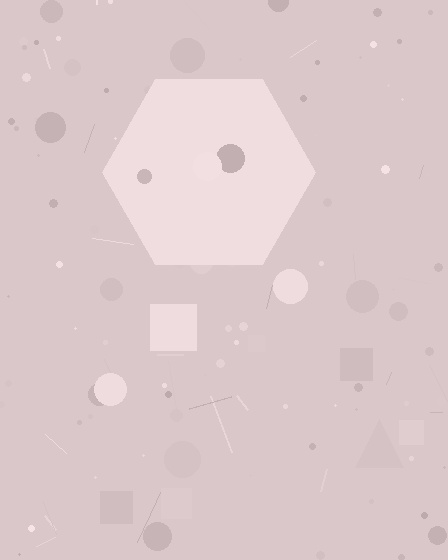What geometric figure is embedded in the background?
A hexagon is embedded in the background.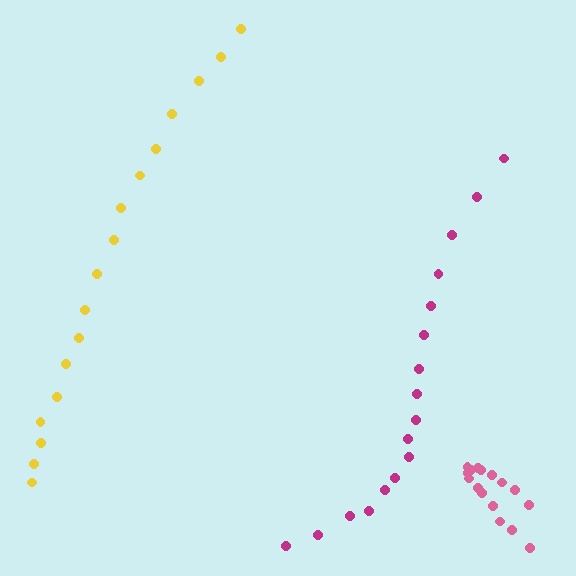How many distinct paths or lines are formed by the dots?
There are 3 distinct paths.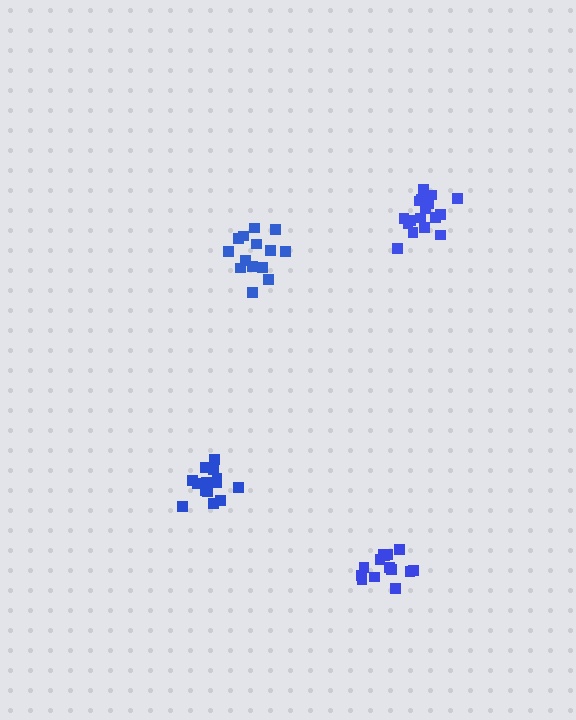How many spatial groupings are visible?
There are 4 spatial groupings.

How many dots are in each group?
Group 1: 14 dots, Group 2: 17 dots, Group 3: 14 dots, Group 4: 17 dots (62 total).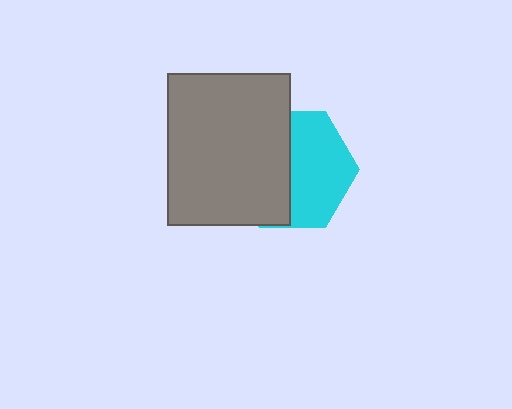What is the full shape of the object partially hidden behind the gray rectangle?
The partially hidden object is a cyan hexagon.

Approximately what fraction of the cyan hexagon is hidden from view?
Roughly 48% of the cyan hexagon is hidden behind the gray rectangle.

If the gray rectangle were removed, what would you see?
You would see the complete cyan hexagon.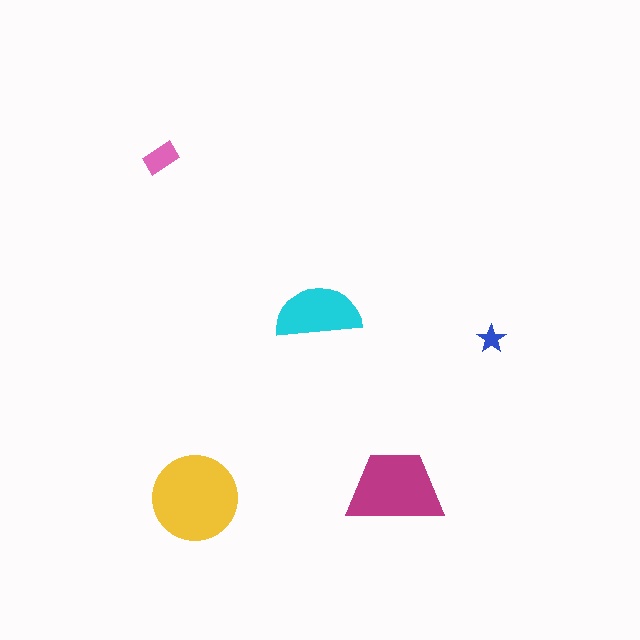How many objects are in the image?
There are 5 objects in the image.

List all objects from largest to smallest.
The yellow circle, the magenta trapezoid, the cyan semicircle, the pink rectangle, the blue star.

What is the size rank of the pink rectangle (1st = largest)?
4th.